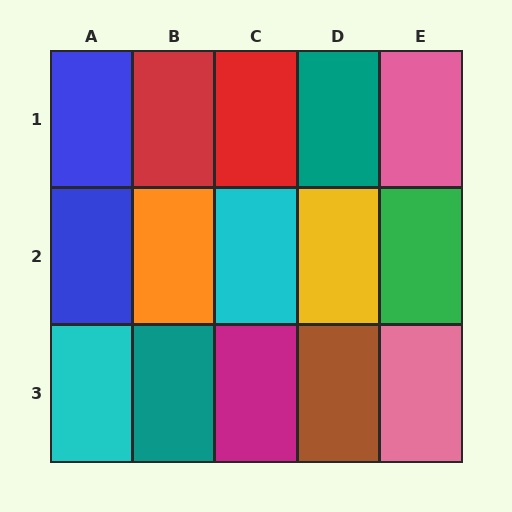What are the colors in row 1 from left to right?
Blue, red, red, teal, pink.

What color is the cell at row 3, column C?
Magenta.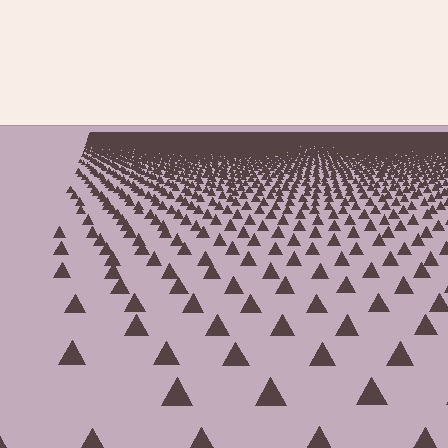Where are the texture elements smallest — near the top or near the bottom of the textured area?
Near the top.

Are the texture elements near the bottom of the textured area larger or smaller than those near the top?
Larger. Near the bottom, elements are closer to the viewer and appear at a bigger on-screen size.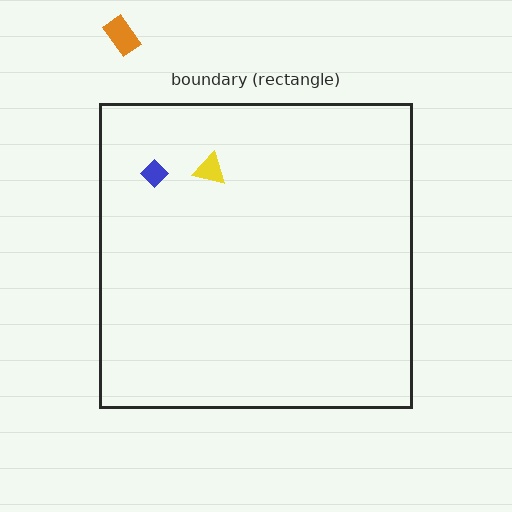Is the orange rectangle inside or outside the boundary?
Outside.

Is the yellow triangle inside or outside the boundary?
Inside.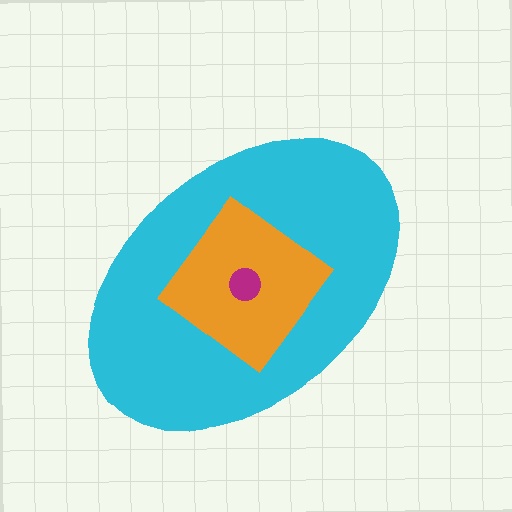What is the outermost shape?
The cyan ellipse.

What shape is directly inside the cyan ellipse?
The orange diamond.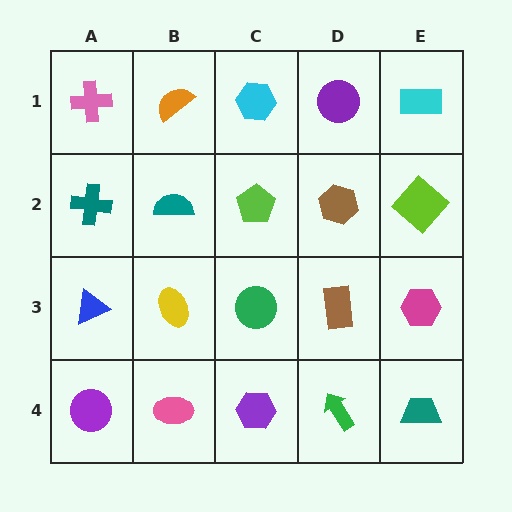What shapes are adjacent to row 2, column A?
A pink cross (row 1, column A), a blue triangle (row 3, column A), a teal semicircle (row 2, column B).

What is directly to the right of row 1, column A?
An orange semicircle.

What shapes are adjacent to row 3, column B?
A teal semicircle (row 2, column B), a pink ellipse (row 4, column B), a blue triangle (row 3, column A), a green circle (row 3, column C).